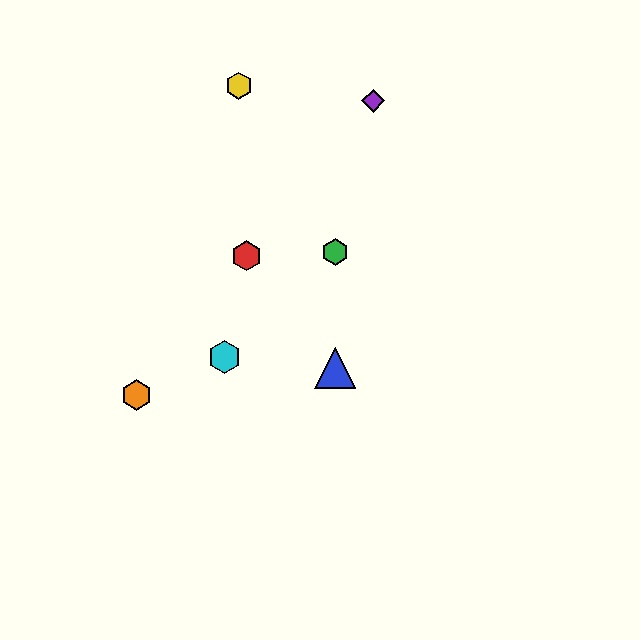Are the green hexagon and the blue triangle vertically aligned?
Yes, both are at x≈335.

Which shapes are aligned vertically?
The blue triangle, the green hexagon are aligned vertically.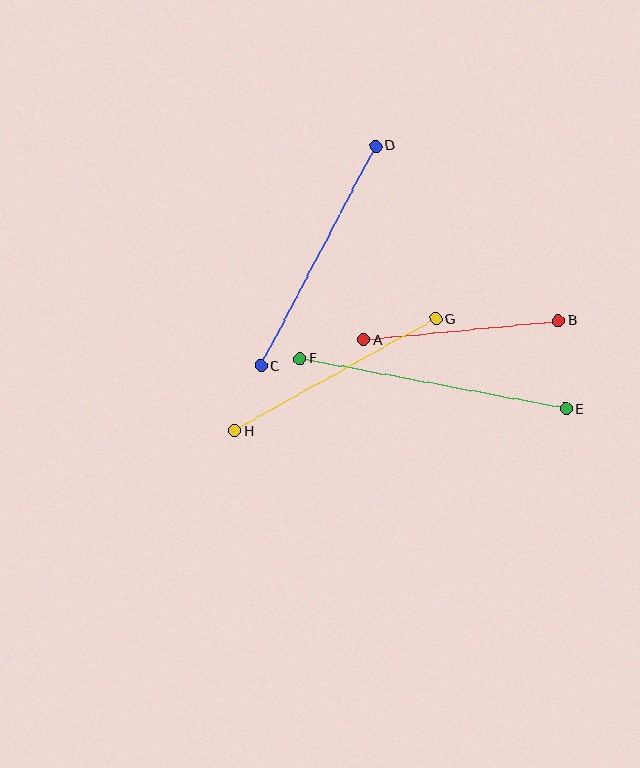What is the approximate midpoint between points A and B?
The midpoint is at approximately (461, 330) pixels.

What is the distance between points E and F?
The distance is approximately 270 pixels.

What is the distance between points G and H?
The distance is approximately 230 pixels.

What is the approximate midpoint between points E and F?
The midpoint is at approximately (433, 384) pixels.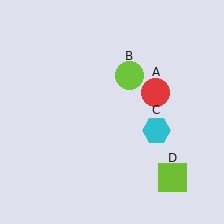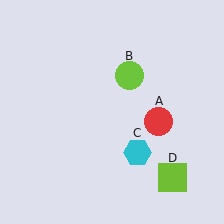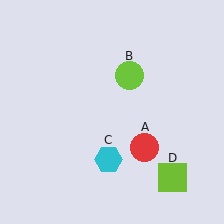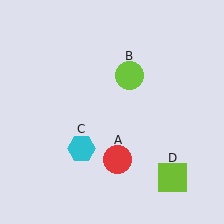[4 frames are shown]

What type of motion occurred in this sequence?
The red circle (object A), cyan hexagon (object C) rotated clockwise around the center of the scene.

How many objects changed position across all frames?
2 objects changed position: red circle (object A), cyan hexagon (object C).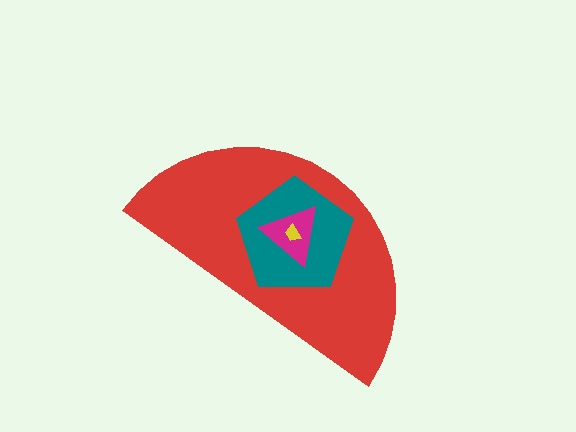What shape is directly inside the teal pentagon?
The magenta triangle.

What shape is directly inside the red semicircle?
The teal pentagon.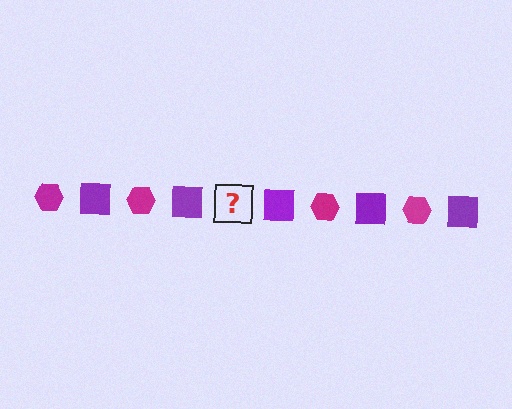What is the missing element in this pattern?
The missing element is a magenta hexagon.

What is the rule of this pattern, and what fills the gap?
The rule is that the pattern alternates between magenta hexagon and purple square. The gap should be filled with a magenta hexagon.